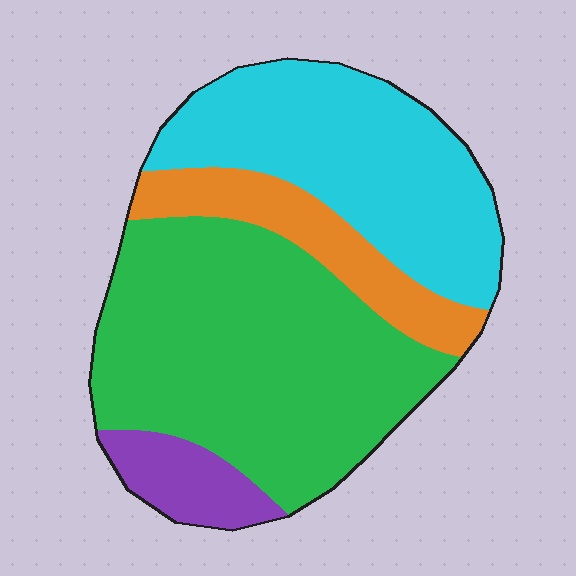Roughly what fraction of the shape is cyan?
Cyan covers around 30% of the shape.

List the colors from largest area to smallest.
From largest to smallest: green, cyan, orange, purple.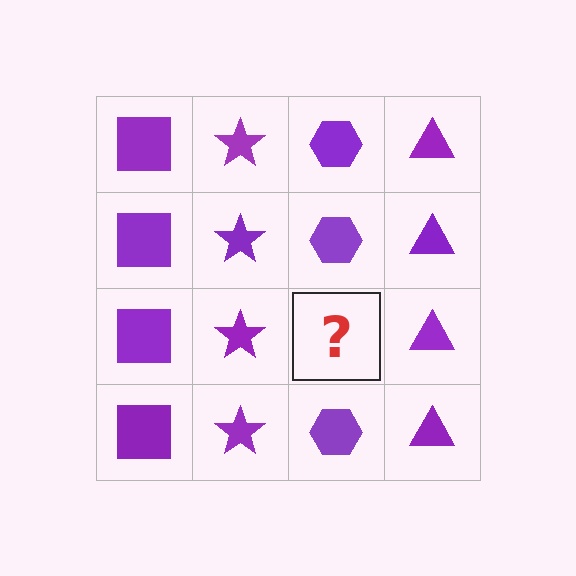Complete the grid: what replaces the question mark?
The question mark should be replaced with a purple hexagon.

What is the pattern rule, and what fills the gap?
The rule is that each column has a consistent shape. The gap should be filled with a purple hexagon.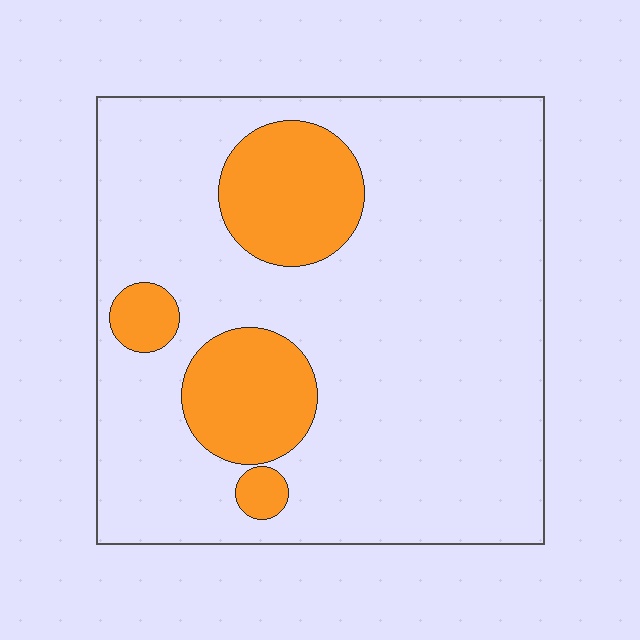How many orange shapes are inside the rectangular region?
4.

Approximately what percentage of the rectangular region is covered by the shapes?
Approximately 20%.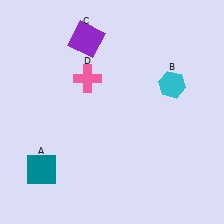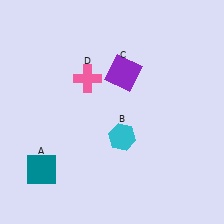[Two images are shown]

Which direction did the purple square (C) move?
The purple square (C) moved right.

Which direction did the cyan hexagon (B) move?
The cyan hexagon (B) moved down.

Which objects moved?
The objects that moved are: the cyan hexagon (B), the purple square (C).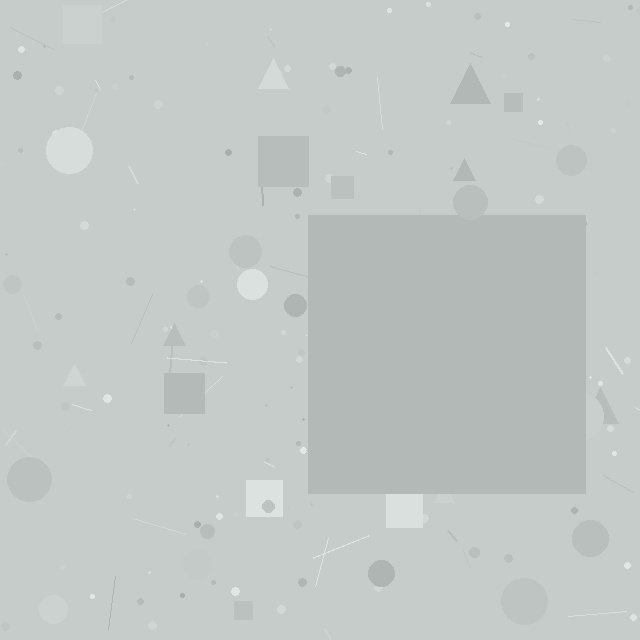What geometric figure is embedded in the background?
A square is embedded in the background.